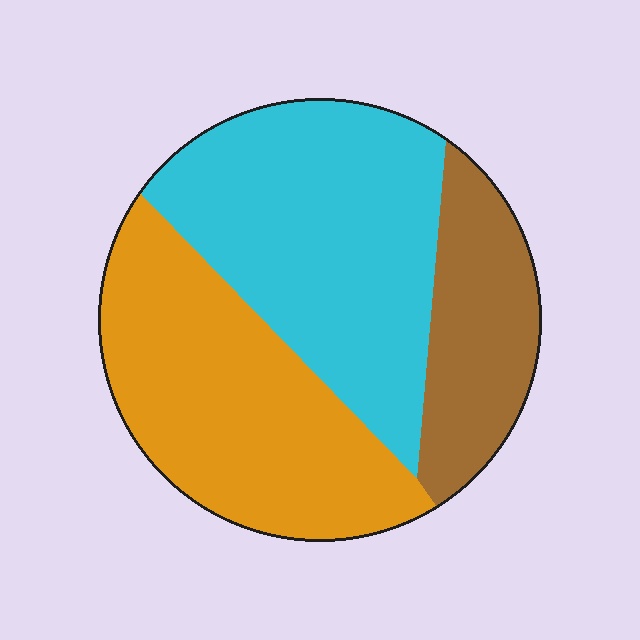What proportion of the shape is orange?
Orange covers roughly 40% of the shape.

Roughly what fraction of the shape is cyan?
Cyan covers about 40% of the shape.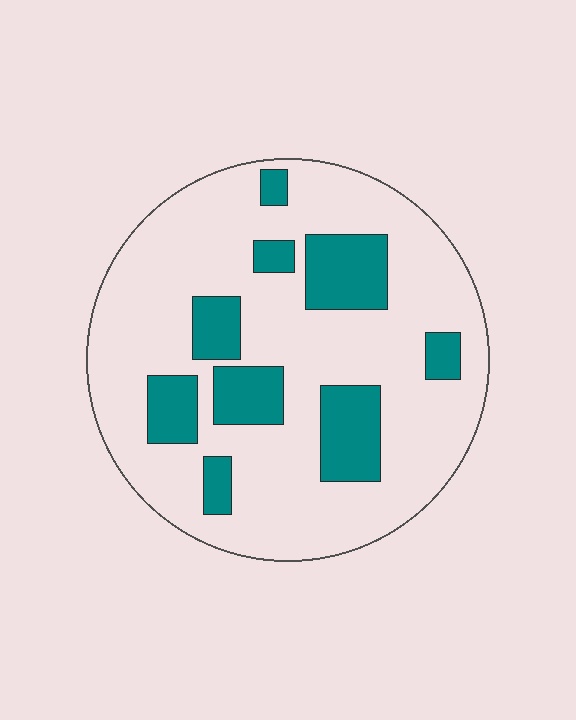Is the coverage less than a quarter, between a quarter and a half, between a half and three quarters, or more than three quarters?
Less than a quarter.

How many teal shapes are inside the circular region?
9.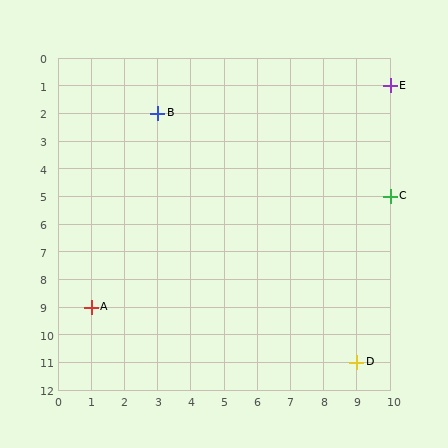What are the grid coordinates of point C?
Point C is at grid coordinates (10, 5).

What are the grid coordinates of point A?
Point A is at grid coordinates (1, 9).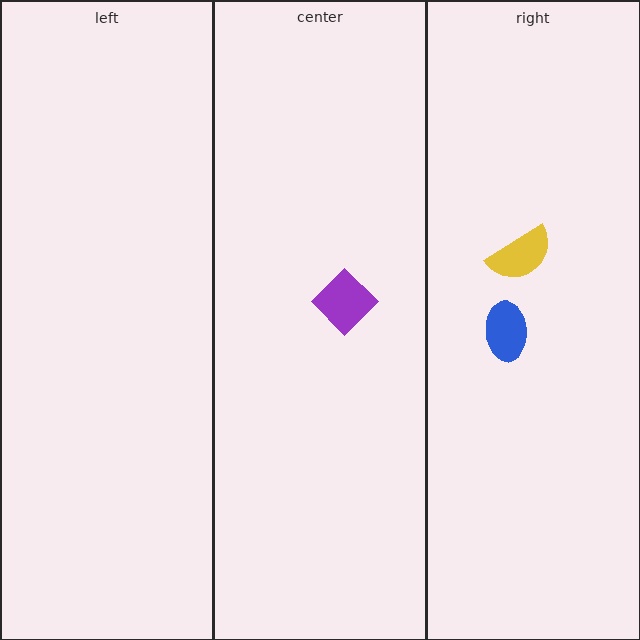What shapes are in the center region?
The purple diamond.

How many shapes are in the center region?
1.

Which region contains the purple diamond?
The center region.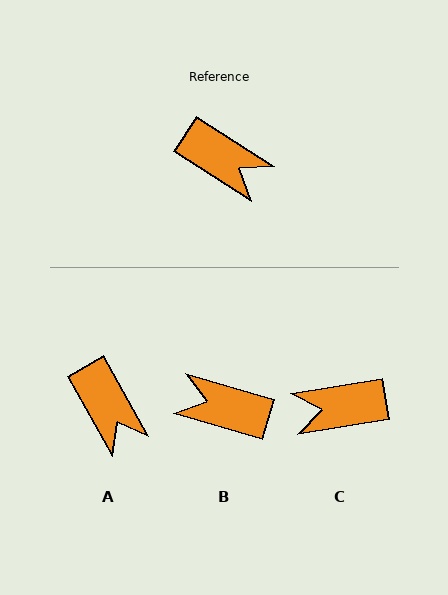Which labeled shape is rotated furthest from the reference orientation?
B, about 164 degrees away.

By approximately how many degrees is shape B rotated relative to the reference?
Approximately 164 degrees clockwise.